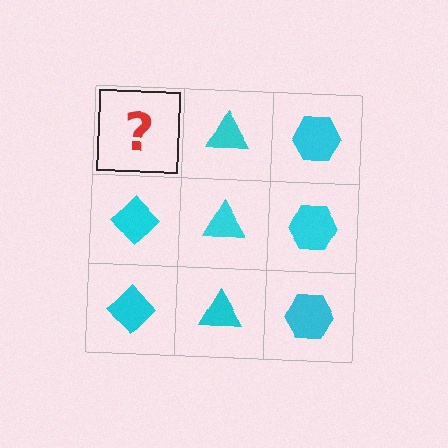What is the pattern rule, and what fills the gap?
The rule is that each column has a consistent shape. The gap should be filled with a cyan diamond.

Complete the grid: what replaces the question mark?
The question mark should be replaced with a cyan diamond.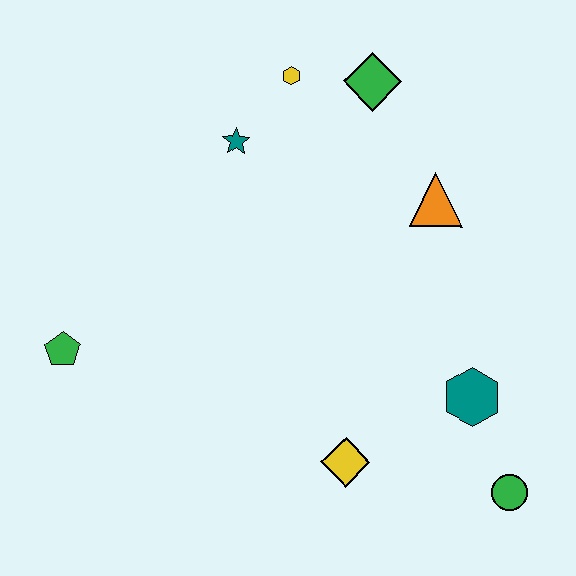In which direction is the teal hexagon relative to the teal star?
The teal hexagon is below the teal star.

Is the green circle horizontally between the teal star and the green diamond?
No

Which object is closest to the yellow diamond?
The teal hexagon is closest to the yellow diamond.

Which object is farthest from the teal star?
The green circle is farthest from the teal star.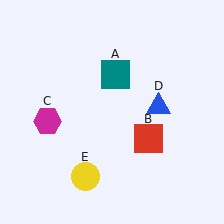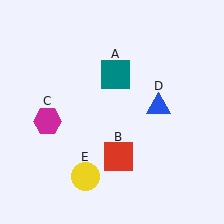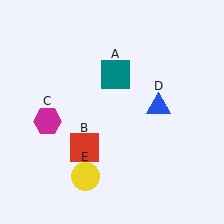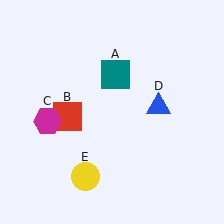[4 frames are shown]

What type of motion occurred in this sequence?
The red square (object B) rotated clockwise around the center of the scene.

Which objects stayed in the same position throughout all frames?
Teal square (object A) and magenta hexagon (object C) and blue triangle (object D) and yellow circle (object E) remained stationary.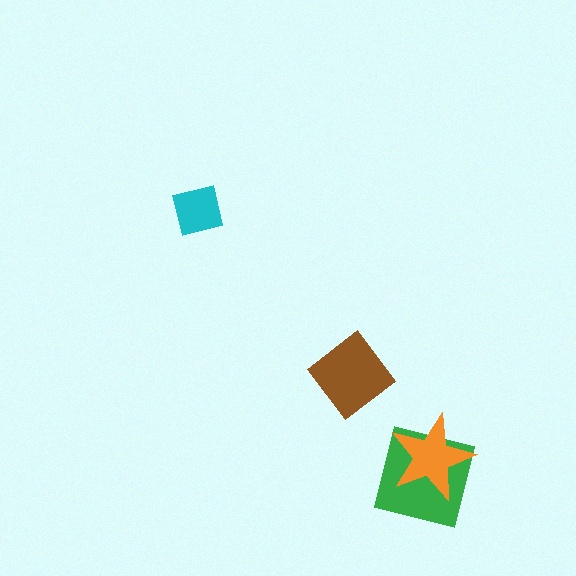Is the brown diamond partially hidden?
No, no other shape covers it.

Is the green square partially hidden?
Yes, it is partially covered by another shape.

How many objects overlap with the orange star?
1 object overlaps with the orange star.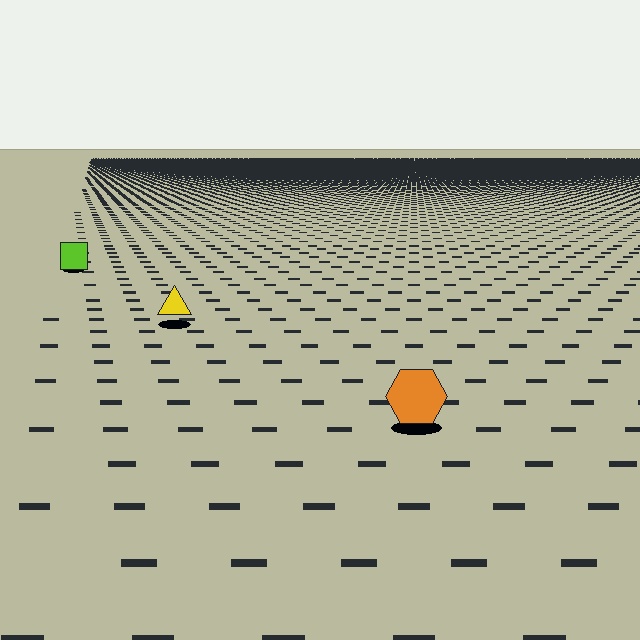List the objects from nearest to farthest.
From nearest to farthest: the orange hexagon, the yellow triangle, the lime square.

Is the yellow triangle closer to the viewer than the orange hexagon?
No. The orange hexagon is closer — you can tell from the texture gradient: the ground texture is coarser near it.